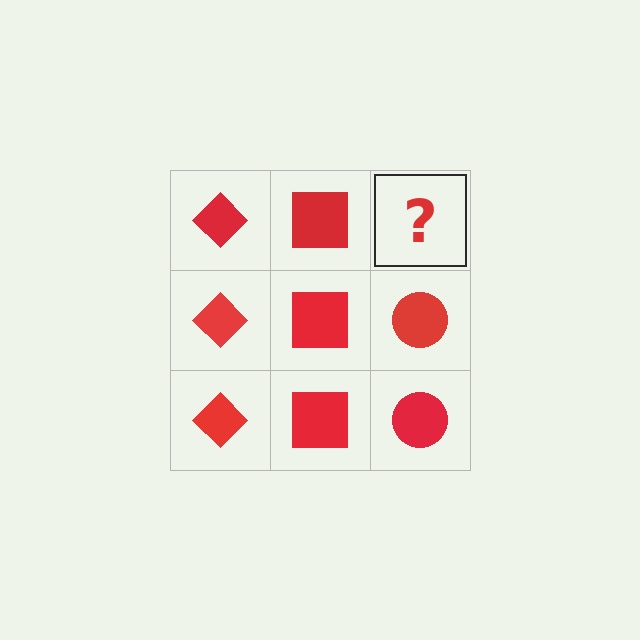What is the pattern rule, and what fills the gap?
The rule is that each column has a consistent shape. The gap should be filled with a red circle.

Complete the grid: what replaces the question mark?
The question mark should be replaced with a red circle.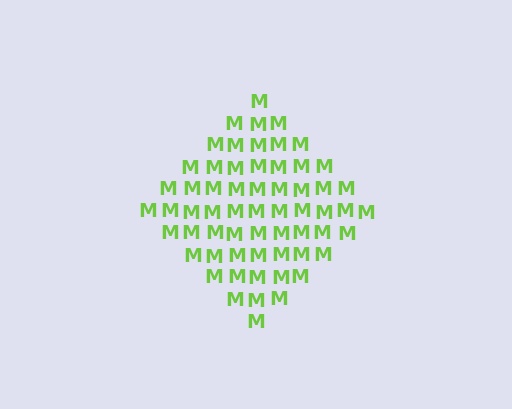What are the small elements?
The small elements are letter M's.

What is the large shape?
The large shape is a diamond.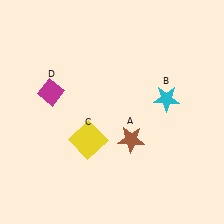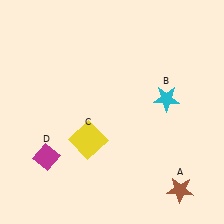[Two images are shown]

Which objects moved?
The objects that moved are: the brown star (A), the magenta diamond (D).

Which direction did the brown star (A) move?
The brown star (A) moved down.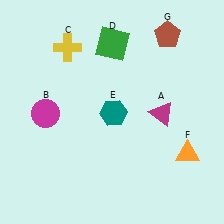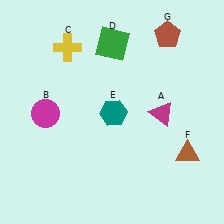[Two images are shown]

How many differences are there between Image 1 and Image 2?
There is 1 difference between the two images.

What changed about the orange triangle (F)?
In Image 1, F is orange. In Image 2, it changed to brown.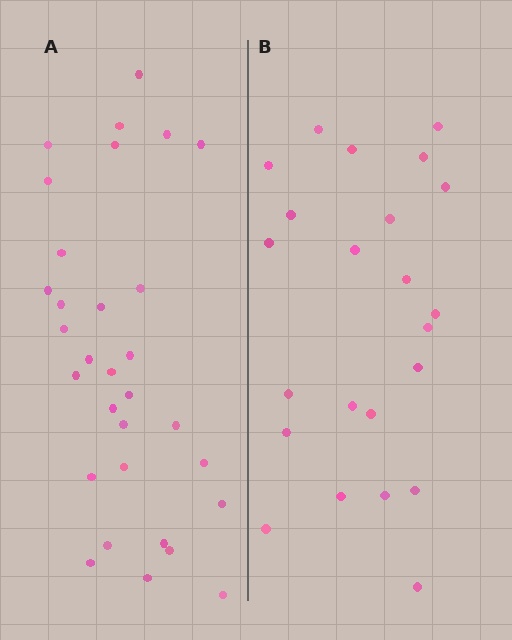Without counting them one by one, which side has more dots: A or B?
Region A (the left region) has more dots.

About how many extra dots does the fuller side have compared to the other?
Region A has roughly 8 or so more dots than region B.